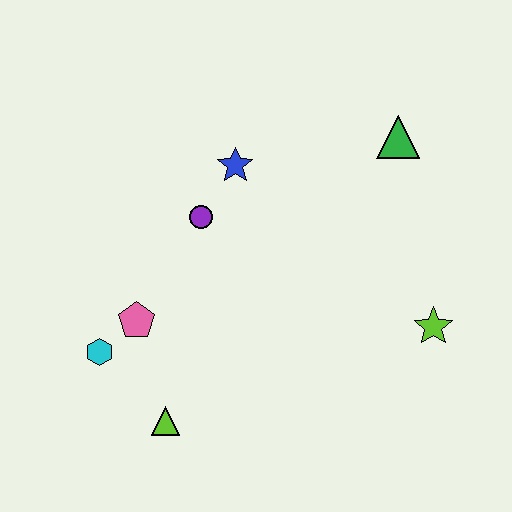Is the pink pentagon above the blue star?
No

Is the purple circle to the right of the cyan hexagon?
Yes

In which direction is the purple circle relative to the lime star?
The purple circle is to the left of the lime star.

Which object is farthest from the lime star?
The cyan hexagon is farthest from the lime star.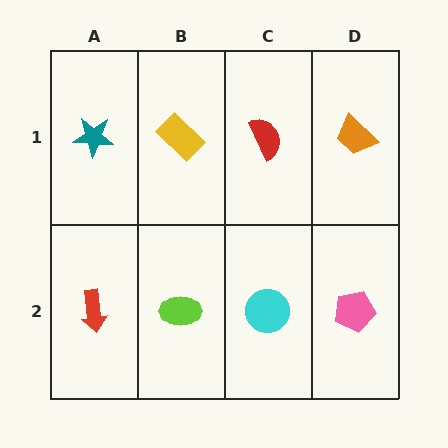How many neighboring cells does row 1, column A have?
2.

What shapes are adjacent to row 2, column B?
A yellow rectangle (row 1, column B), a red arrow (row 2, column A), a cyan circle (row 2, column C).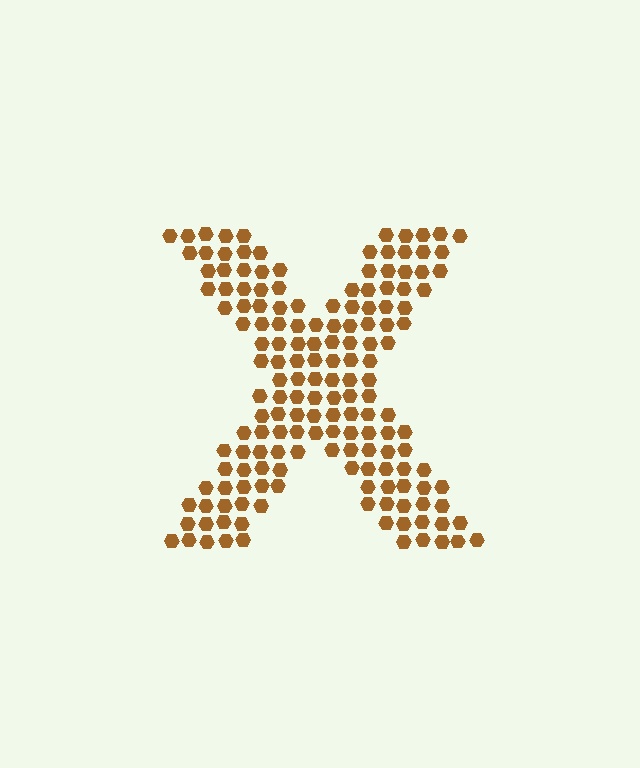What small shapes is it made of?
It is made of small hexagons.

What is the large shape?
The large shape is the letter X.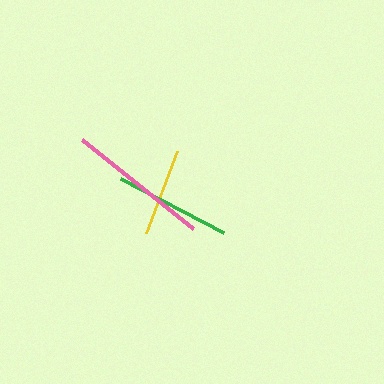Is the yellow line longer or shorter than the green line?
The green line is longer than the yellow line.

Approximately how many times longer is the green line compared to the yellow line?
The green line is approximately 1.3 times the length of the yellow line.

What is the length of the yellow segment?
The yellow segment is approximately 87 pixels long.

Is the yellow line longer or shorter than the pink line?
The pink line is longer than the yellow line.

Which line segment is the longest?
The pink line is the longest at approximately 143 pixels.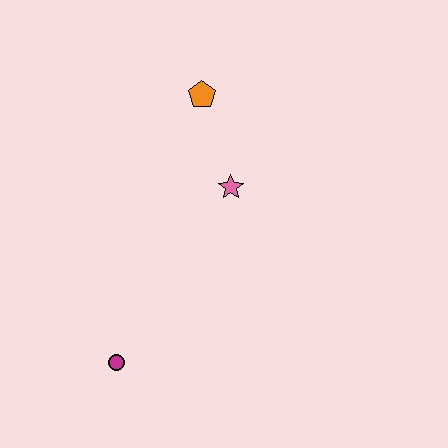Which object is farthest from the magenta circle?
The orange pentagon is farthest from the magenta circle.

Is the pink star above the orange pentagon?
No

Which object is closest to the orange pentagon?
The pink star is closest to the orange pentagon.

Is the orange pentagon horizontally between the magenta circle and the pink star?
Yes